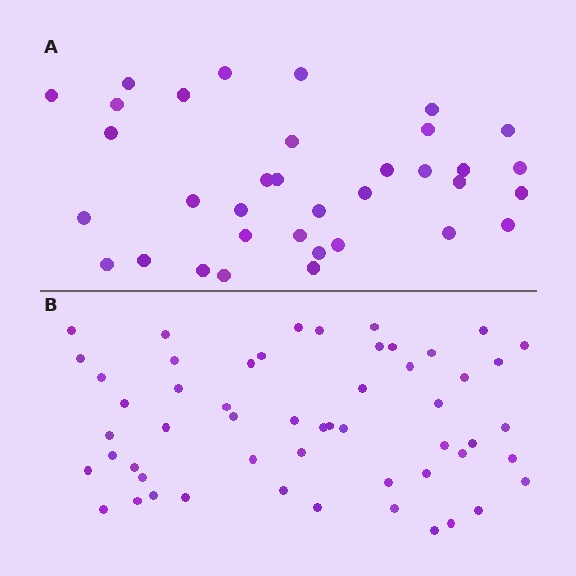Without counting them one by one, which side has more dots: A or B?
Region B (the bottom region) has more dots.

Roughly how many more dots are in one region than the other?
Region B has approximately 20 more dots than region A.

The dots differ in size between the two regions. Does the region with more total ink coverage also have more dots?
No. Region A has more total ink coverage because its dots are larger, but region B actually contains more individual dots. Total area can be misleading — the number of items is what matters here.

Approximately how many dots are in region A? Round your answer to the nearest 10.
About 40 dots. (The exact count is 35, which rounds to 40.)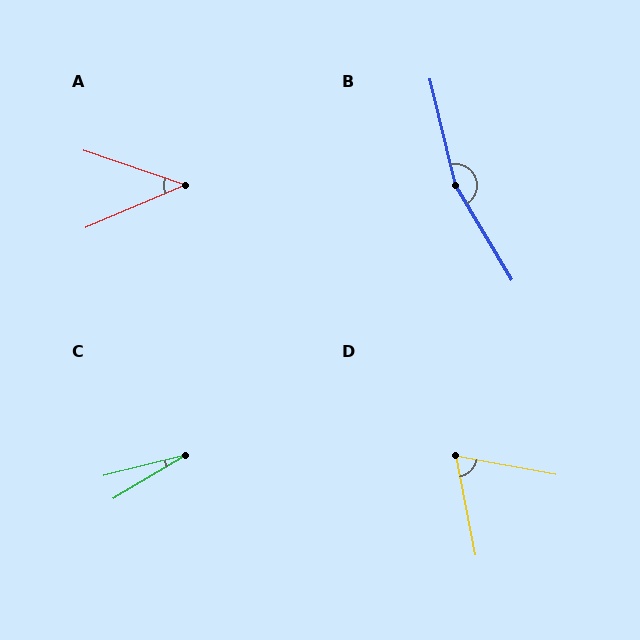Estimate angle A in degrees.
Approximately 42 degrees.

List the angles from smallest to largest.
C (17°), A (42°), D (68°), B (162°).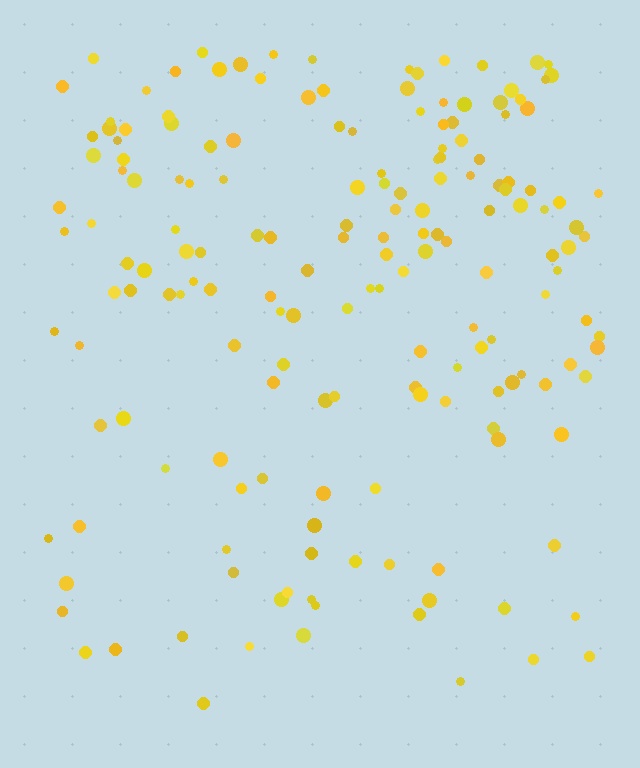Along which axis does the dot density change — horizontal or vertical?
Vertical.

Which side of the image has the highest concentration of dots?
The top.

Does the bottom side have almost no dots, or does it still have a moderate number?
Still a moderate number, just noticeably fewer than the top.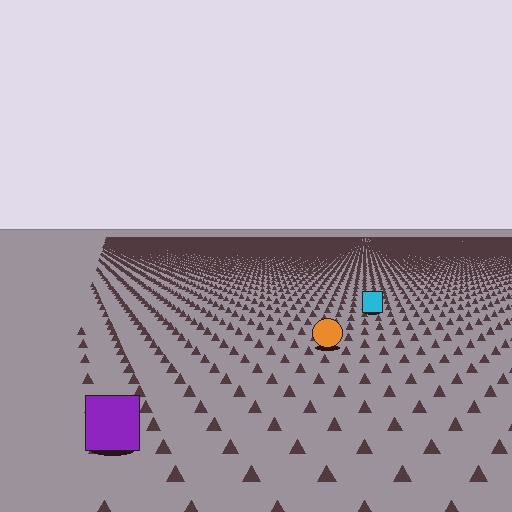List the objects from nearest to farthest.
From nearest to farthest: the purple square, the orange circle, the cyan square.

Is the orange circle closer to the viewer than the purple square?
No. The purple square is closer — you can tell from the texture gradient: the ground texture is coarser near it.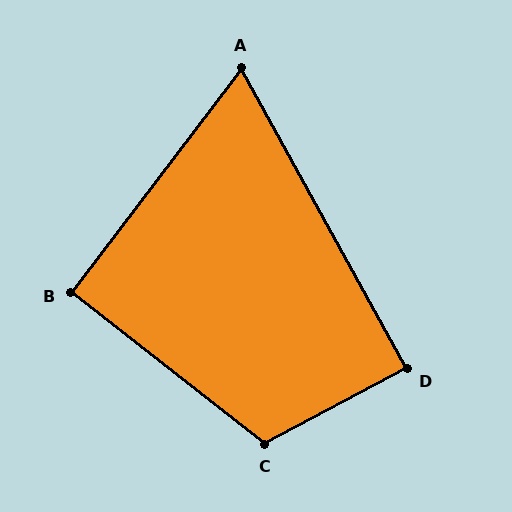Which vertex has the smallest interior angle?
A, at approximately 66 degrees.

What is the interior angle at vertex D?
Approximately 89 degrees (approximately right).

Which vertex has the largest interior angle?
C, at approximately 114 degrees.